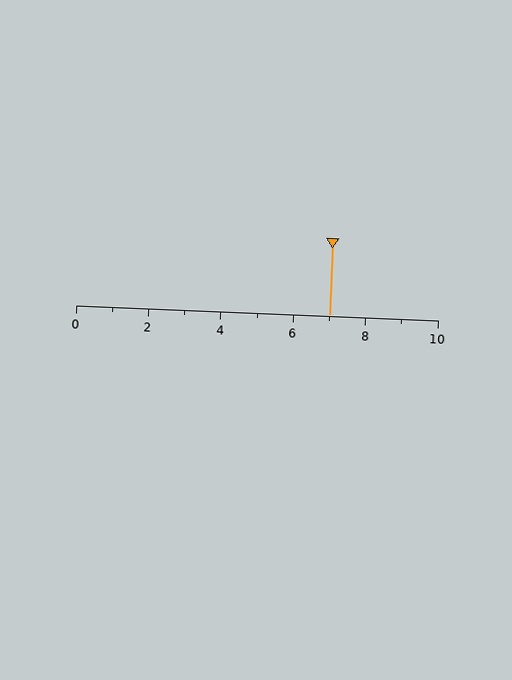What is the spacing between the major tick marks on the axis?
The major ticks are spaced 2 apart.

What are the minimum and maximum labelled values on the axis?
The axis runs from 0 to 10.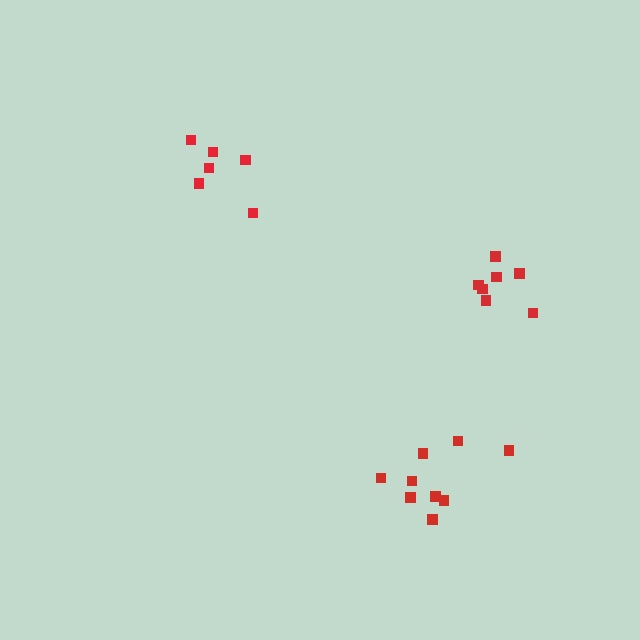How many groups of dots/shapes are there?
There are 3 groups.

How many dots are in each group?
Group 1: 6 dots, Group 2: 9 dots, Group 3: 7 dots (22 total).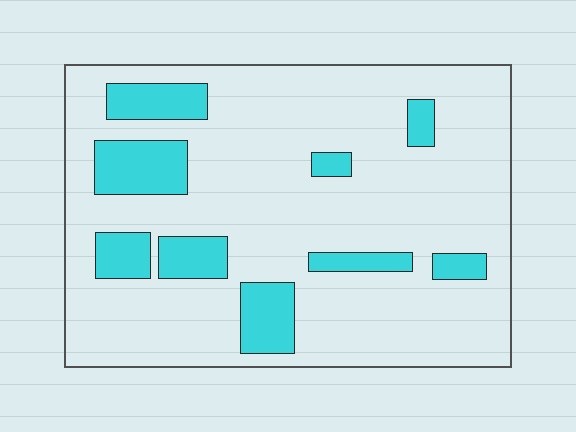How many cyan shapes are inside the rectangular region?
9.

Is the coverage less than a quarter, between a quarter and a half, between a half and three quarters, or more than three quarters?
Less than a quarter.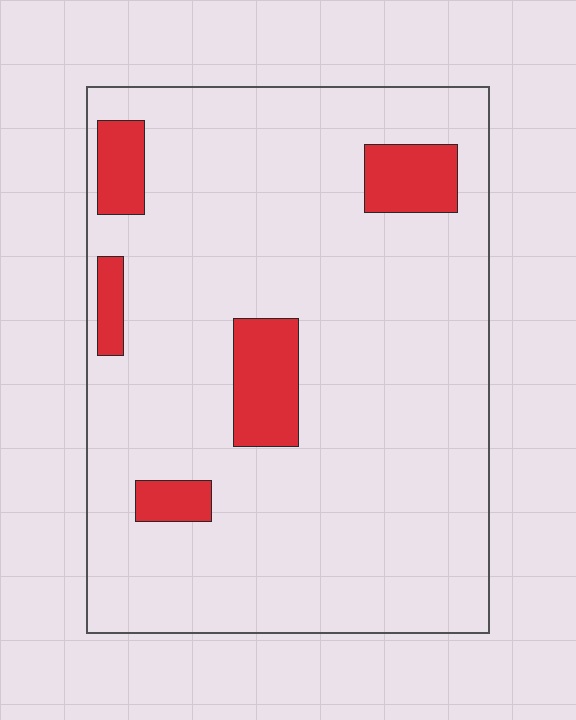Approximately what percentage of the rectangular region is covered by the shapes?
Approximately 10%.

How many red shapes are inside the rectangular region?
5.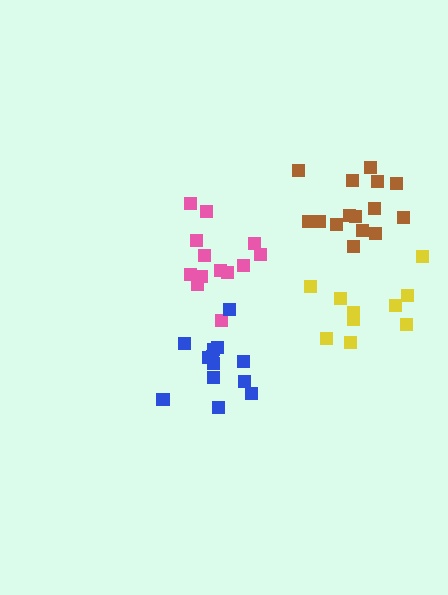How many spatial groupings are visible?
There are 4 spatial groupings.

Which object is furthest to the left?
The pink cluster is leftmost.